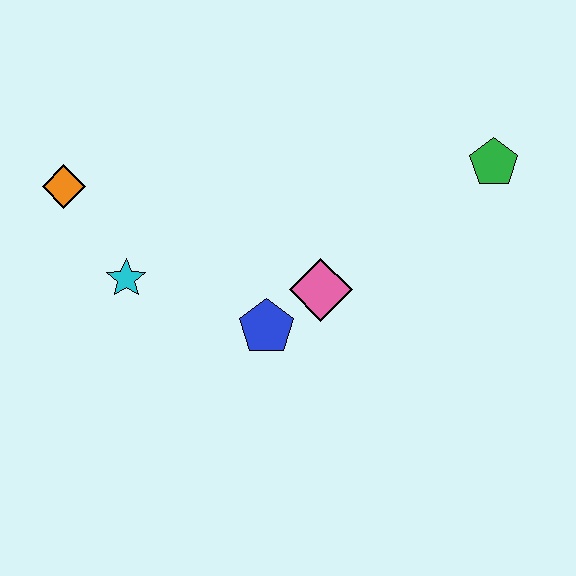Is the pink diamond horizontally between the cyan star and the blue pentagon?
No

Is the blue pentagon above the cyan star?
No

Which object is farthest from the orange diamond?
The green pentagon is farthest from the orange diamond.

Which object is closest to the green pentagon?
The pink diamond is closest to the green pentagon.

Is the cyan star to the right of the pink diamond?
No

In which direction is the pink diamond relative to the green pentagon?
The pink diamond is to the left of the green pentagon.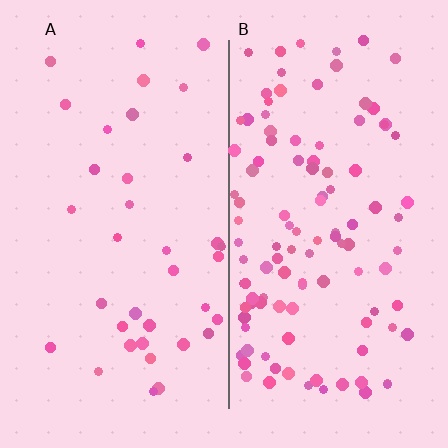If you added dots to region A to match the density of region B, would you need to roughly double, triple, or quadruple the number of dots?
Approximately triple.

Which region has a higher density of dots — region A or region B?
B (the right).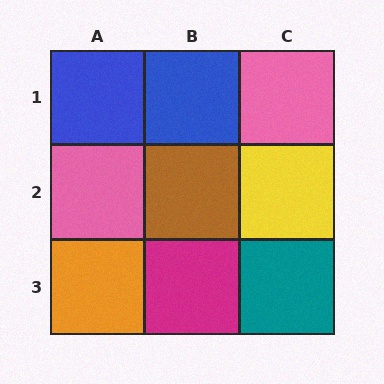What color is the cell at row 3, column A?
Orange.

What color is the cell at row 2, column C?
Yellow.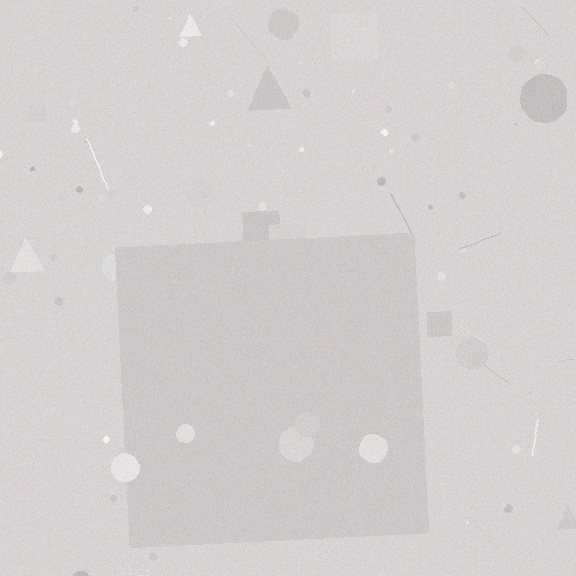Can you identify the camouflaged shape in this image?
The camouflaged shape is a square.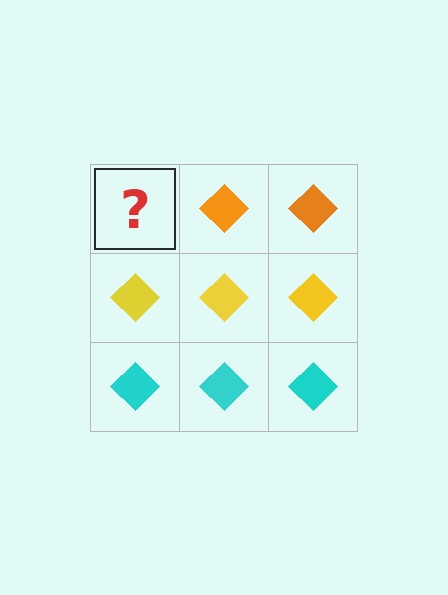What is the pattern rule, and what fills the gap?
The rule is that each row has a consistent color. The gap should be filled with an orange diamond.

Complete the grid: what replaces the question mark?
The question mark should be replaced with an orange diamond.